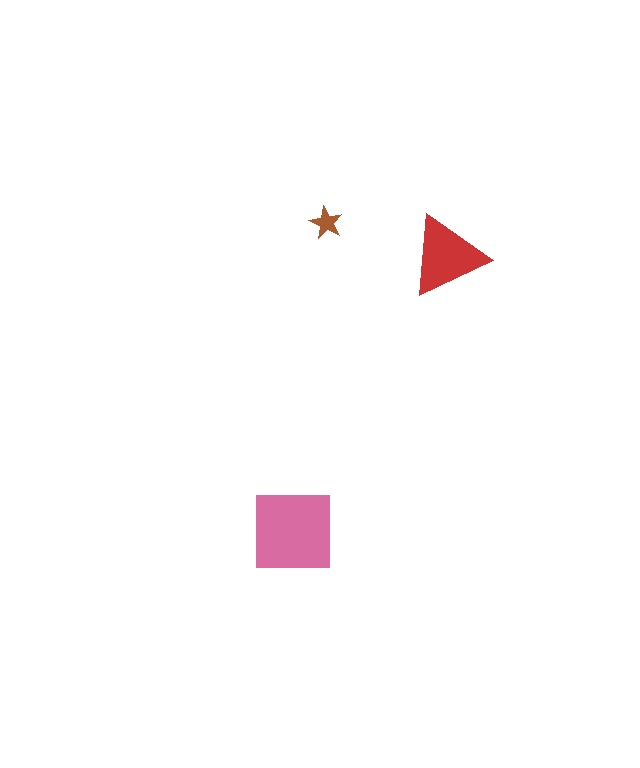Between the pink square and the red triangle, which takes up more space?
The pink square.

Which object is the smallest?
The brown star.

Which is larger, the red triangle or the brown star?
The red triangle.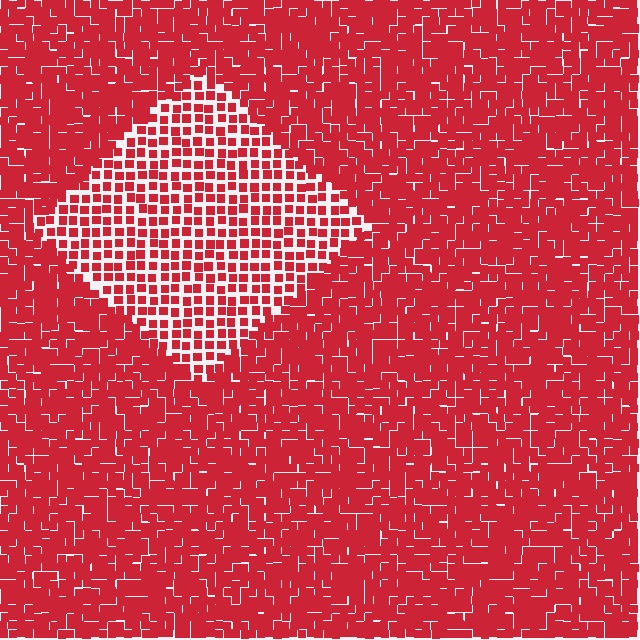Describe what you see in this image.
The image contains small red elements arranged at two different densities. A diamond-shaped region is visible where the elements are less densely packed than the surrounding area.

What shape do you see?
I see a diamond.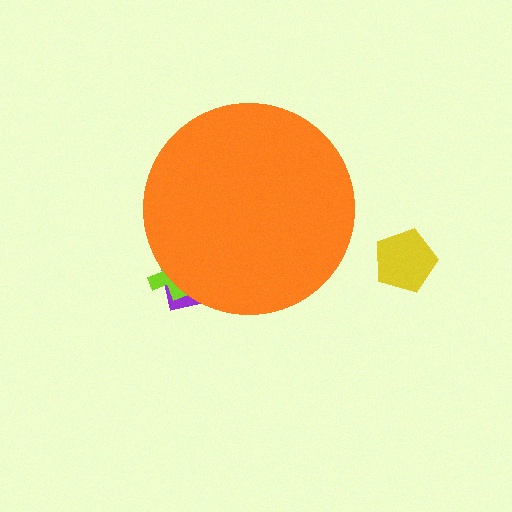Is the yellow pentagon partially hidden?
No, the yellow pentagon is fully visible.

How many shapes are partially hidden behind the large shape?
2 shapes are partially hidden.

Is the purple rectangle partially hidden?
Yes, the purple rectangle is partially hidden behind the orange circle.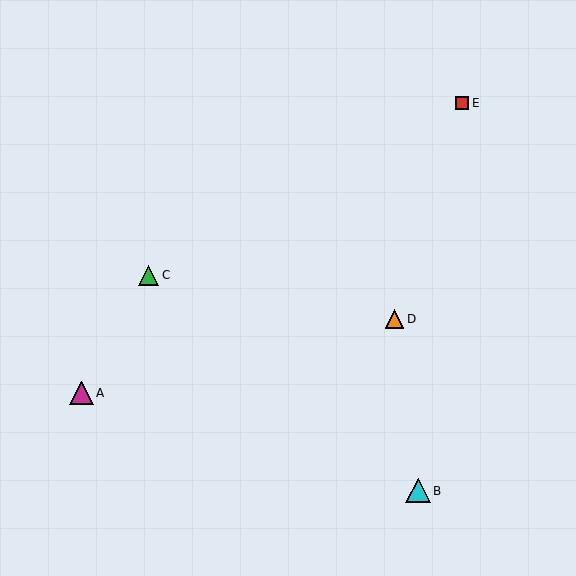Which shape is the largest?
The cyan triangle (labeled B) is the largest.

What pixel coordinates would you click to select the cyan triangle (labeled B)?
Click at (418, 491) to select the cyan triangle B.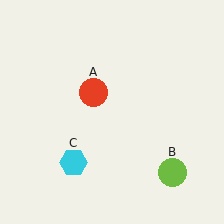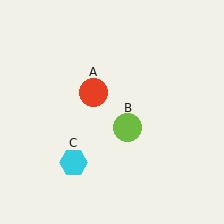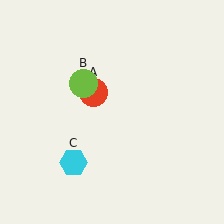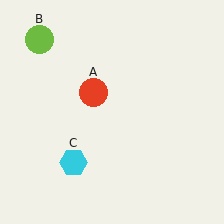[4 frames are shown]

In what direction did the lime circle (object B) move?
The lime circle (object B) moved up and to the left.